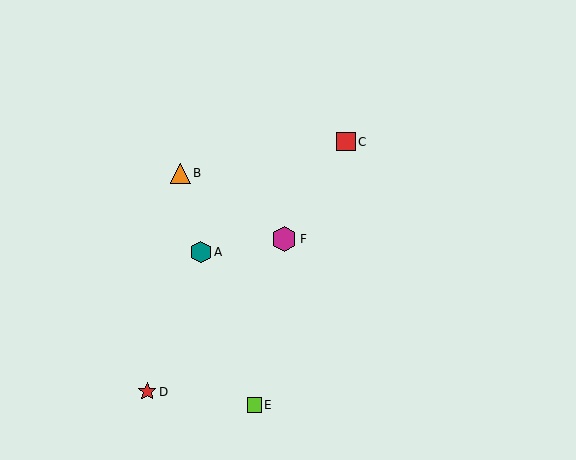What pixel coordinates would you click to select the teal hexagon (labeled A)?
Click at (201, 252) to select the teal hexagon A.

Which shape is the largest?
The magenta hexagon (labeled F) is the largest.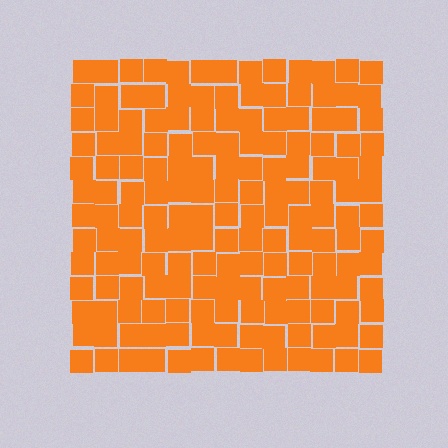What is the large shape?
The large shape is a square.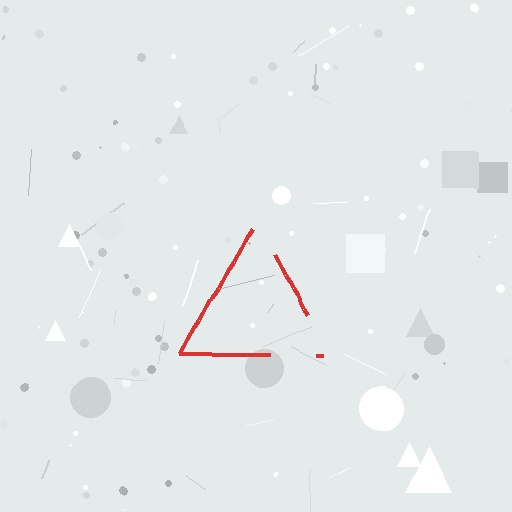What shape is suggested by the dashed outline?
The dashed outline suggests a triangle.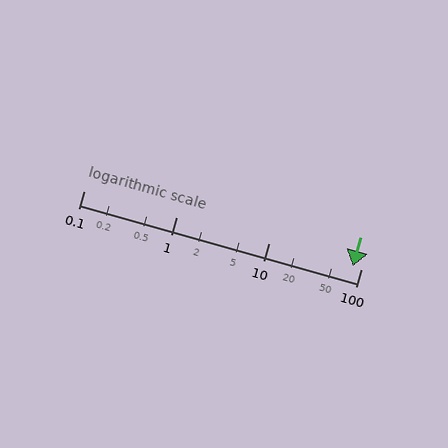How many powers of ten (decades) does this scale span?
The scale spans 3 decades, from 0.1 to 100.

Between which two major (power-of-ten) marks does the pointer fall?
The pointer is between 10 and 100.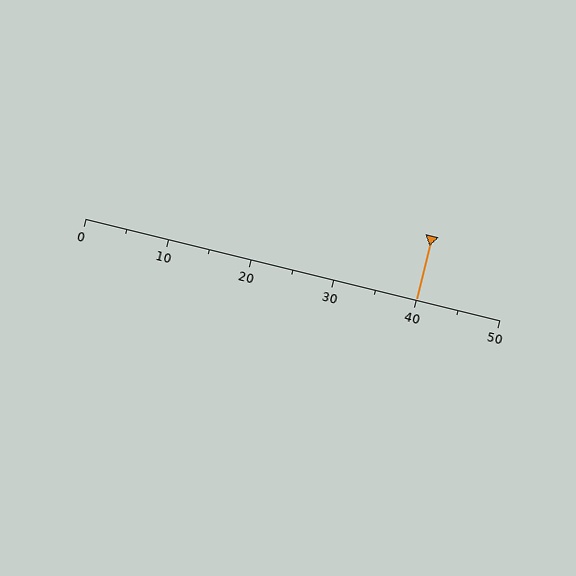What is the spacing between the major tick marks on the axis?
The major ticks are spaced 10 apart.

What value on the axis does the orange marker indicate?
The marker indicates approximately 40.